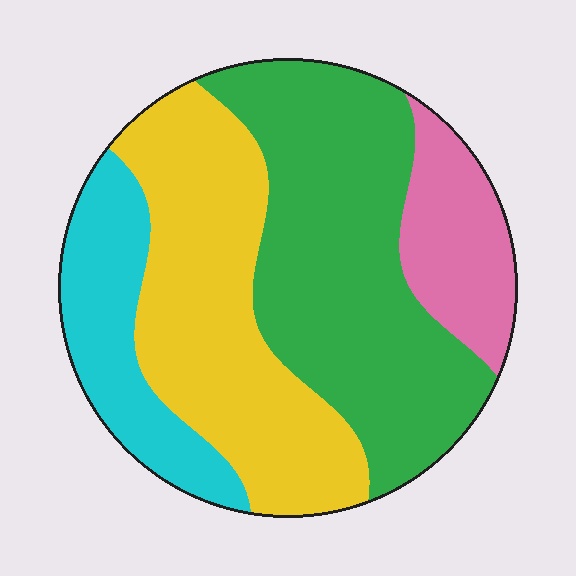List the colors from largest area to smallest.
From largest to smallest: green, yellow, cyan, pink.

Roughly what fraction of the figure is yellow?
Yellow takes up about one third (1/3) of the figure.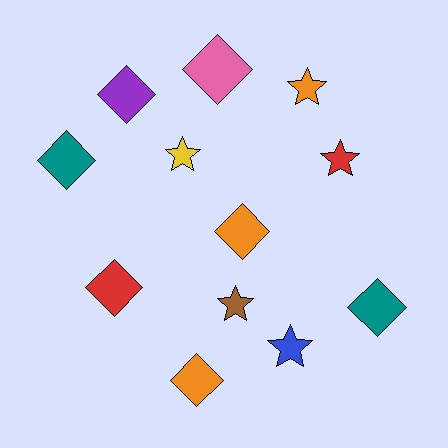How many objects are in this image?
There are 12 objects.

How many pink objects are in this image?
There is 1 pink object.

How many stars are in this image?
There are 5 stars.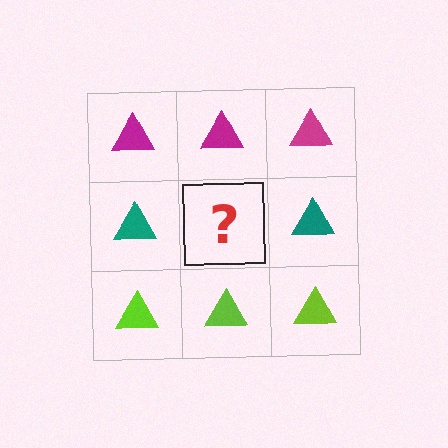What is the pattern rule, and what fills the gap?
The rule is that each row has a consistent color. The gap should be filled with a teal triangle.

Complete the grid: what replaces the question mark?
The question mark should be replaced with a teal triangle.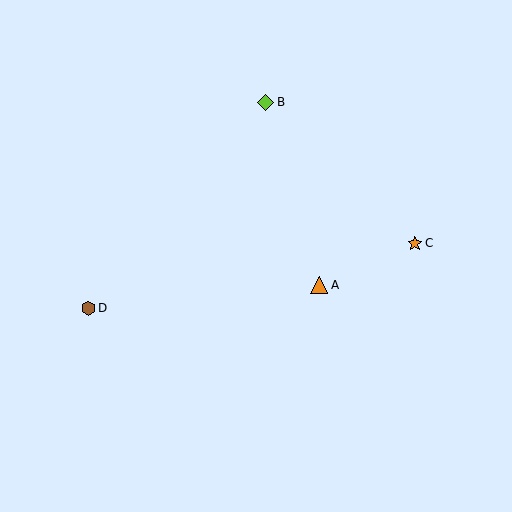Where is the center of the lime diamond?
The center of the lime diamond is at (266, 102).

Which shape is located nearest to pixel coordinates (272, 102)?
The lime diamond (labeled B) at (266, 102) is nearest to that location.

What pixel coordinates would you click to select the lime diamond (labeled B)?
Click at (266, 102) to select the lime diamond B.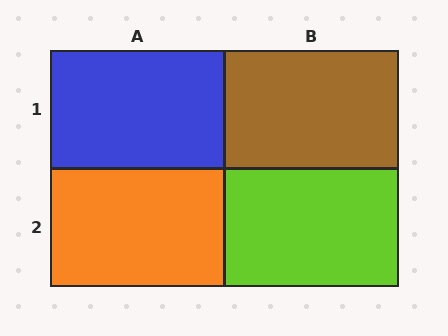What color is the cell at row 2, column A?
Orange.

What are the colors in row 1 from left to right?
Blue, brown.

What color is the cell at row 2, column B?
Lime.